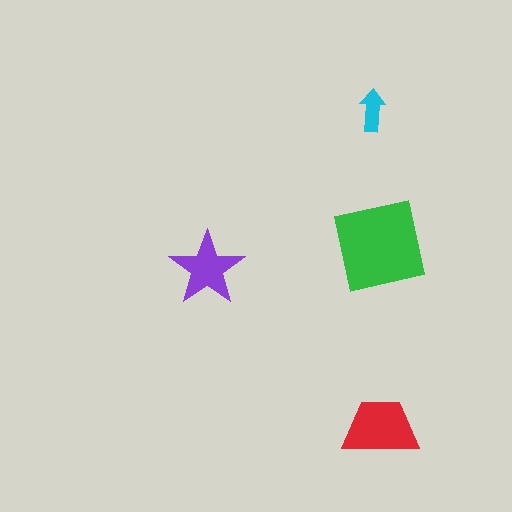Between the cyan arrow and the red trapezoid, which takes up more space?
The red trapezoid.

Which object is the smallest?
The cyan arrow.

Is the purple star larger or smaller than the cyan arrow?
Larger.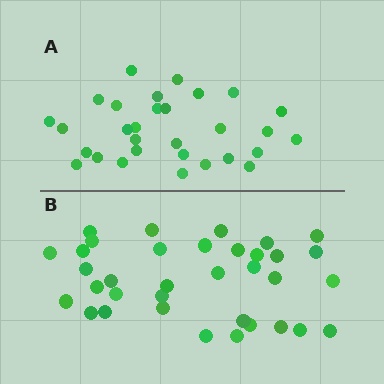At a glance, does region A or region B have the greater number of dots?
Region B (the bottom region) has more dots.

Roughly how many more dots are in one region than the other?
Region B has about 5 more dots than region A.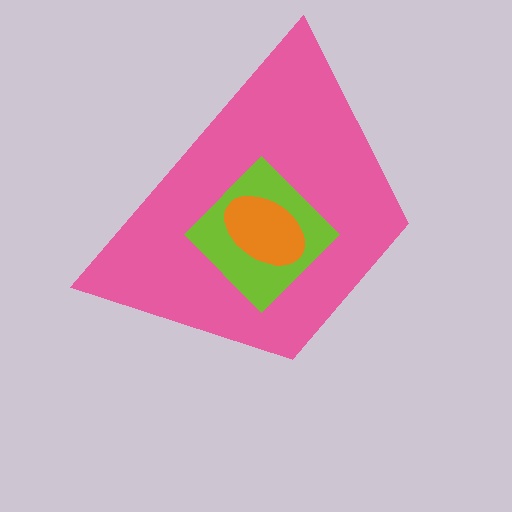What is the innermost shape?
The orange ellipse.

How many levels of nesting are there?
3.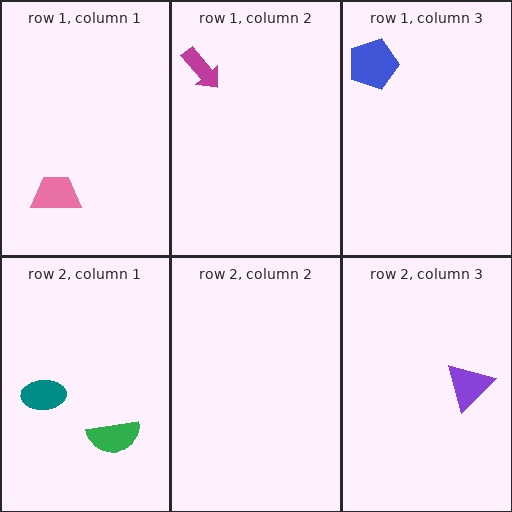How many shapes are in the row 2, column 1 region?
2.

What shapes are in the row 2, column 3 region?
The purple triangle.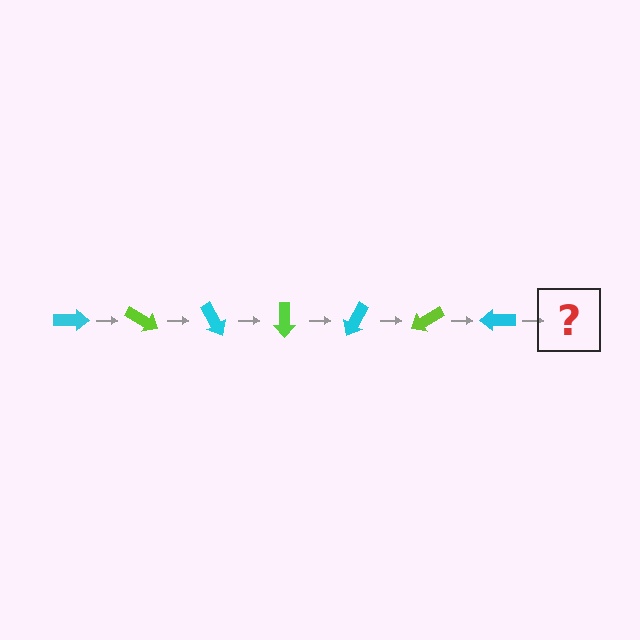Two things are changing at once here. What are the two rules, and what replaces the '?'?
The two rules are that it rotates 30 degrees each step and the color cycles through cyan and lime. The '?' should be a lime arrow, rotated 210 degrees from the start.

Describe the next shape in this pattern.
It should be a lime arrow, rotated 210 degrees from the start.